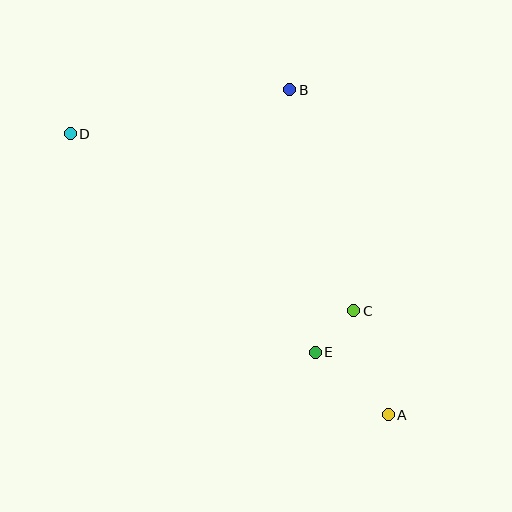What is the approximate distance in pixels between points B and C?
The distance between B and C is approximately 230 pixels.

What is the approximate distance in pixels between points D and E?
The distance between D and E is approximately 328 pixels.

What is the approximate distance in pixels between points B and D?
The distance between B and D is approximately 224 pixels.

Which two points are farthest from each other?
Points A and D are farthest from each other.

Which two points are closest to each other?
Points C and E are closest to each other.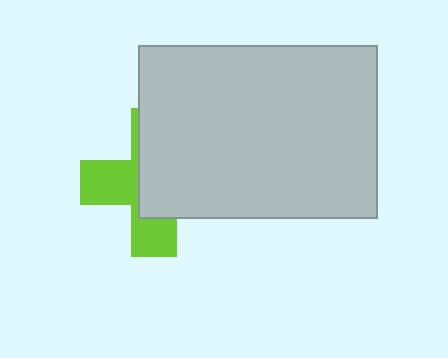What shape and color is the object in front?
The object in front is a light gray rectangle.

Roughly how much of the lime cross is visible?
A small part of it is visible (roughly 41%).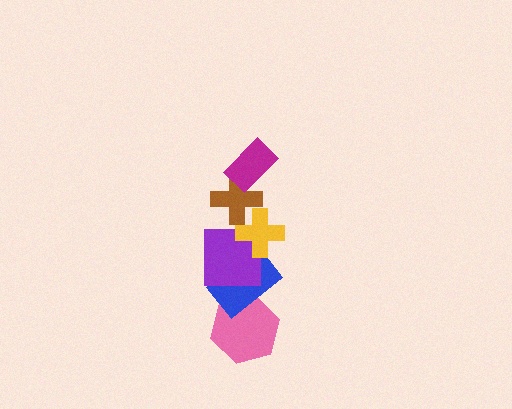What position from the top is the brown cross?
The brown cross is 2nd from the top.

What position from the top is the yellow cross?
The yellow cross is 3rd from the top.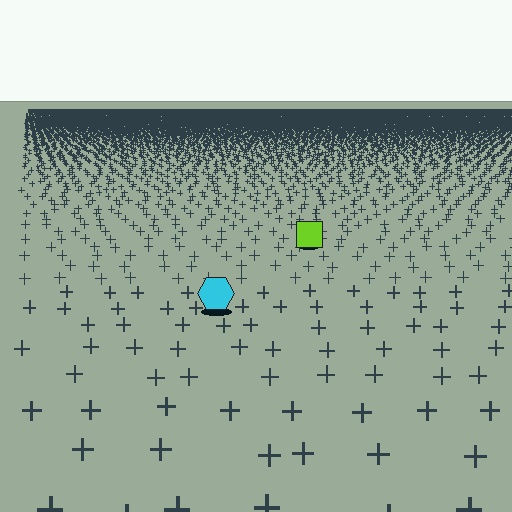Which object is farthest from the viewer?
The lime square is farthest from the viewer. It appears smaller and the ground texture around it is denser.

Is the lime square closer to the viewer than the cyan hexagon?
No. The cyan hexagon is closer — you can tell from the texture gradient: the ground texture is coarser near it.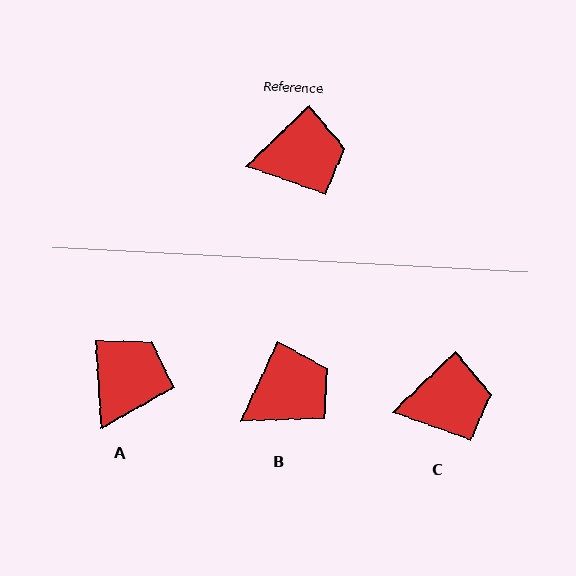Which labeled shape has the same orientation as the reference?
C.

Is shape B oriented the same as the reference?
No, it is off by about 21 degrees.